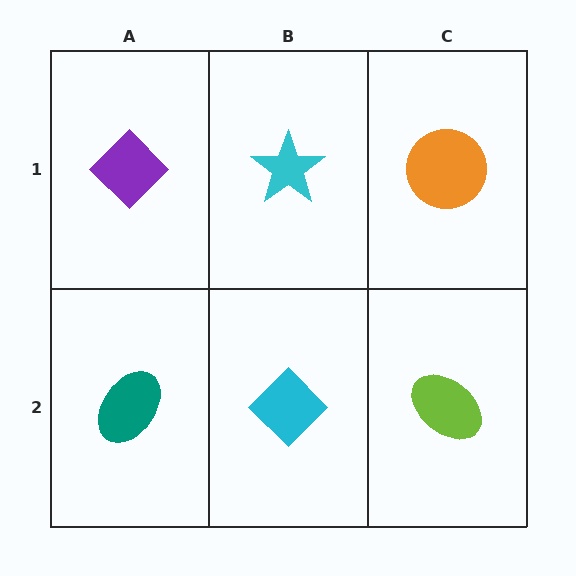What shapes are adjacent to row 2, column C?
An orange circle (row 1, column C), a cyan diamond (row 2, column B).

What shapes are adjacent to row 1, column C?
A lime ellipse (row 2, column C), a cyan star (row 1, column B).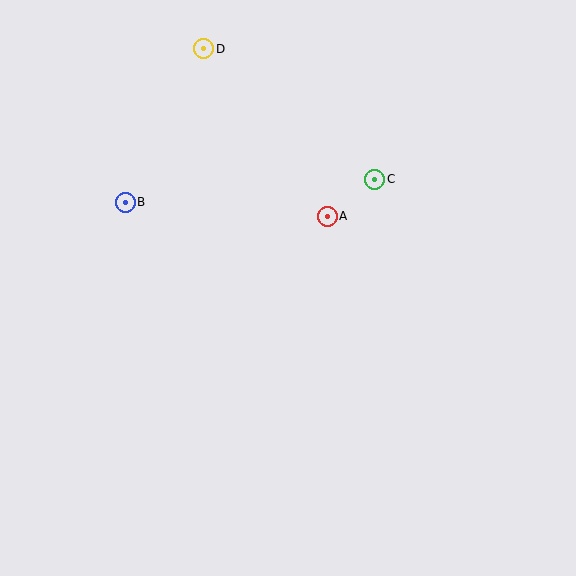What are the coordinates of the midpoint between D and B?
The midpoint between D and B is at (165, 125).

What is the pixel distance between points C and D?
The distance between C and D is 215 pixels.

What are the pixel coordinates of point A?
Point A is at (328, 216).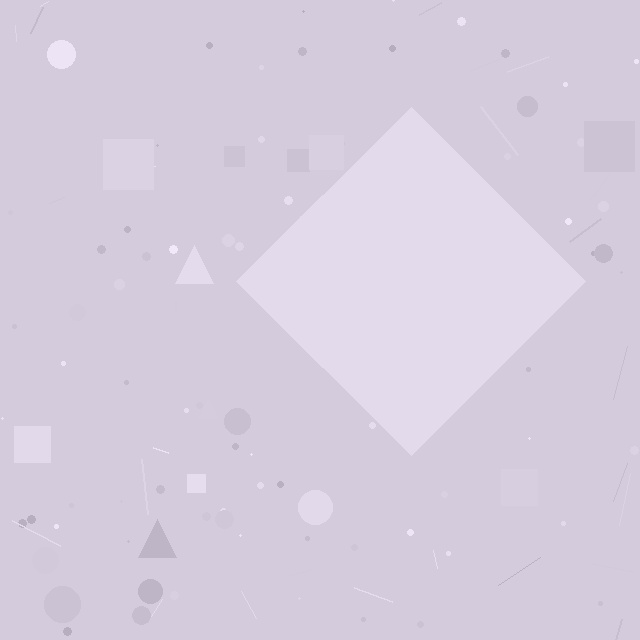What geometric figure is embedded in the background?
A diamond is embedded in the background.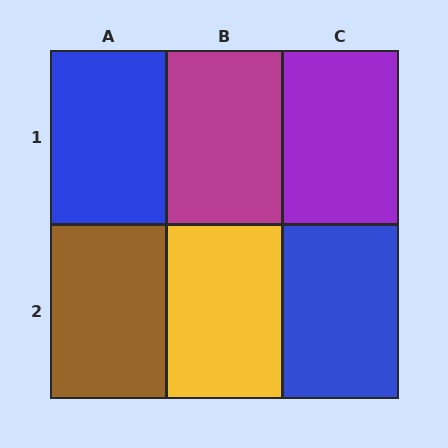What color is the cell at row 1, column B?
Magenta.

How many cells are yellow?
1 cell is yellow.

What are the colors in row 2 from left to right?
Brown, yellow, blue.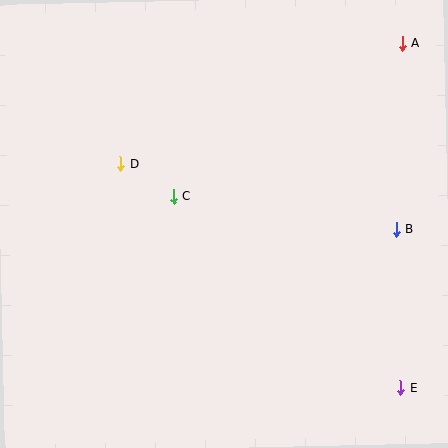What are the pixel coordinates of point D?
Point D is at (120, 164).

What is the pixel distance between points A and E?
The distance between A and E is 345 pixels.